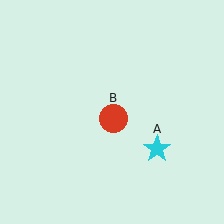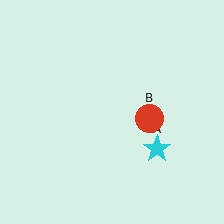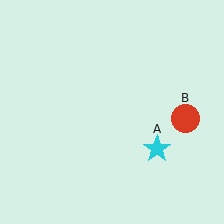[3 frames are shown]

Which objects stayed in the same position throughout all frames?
Cyan star (object A) remained stationary.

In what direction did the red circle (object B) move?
The red circle (object B) moved right.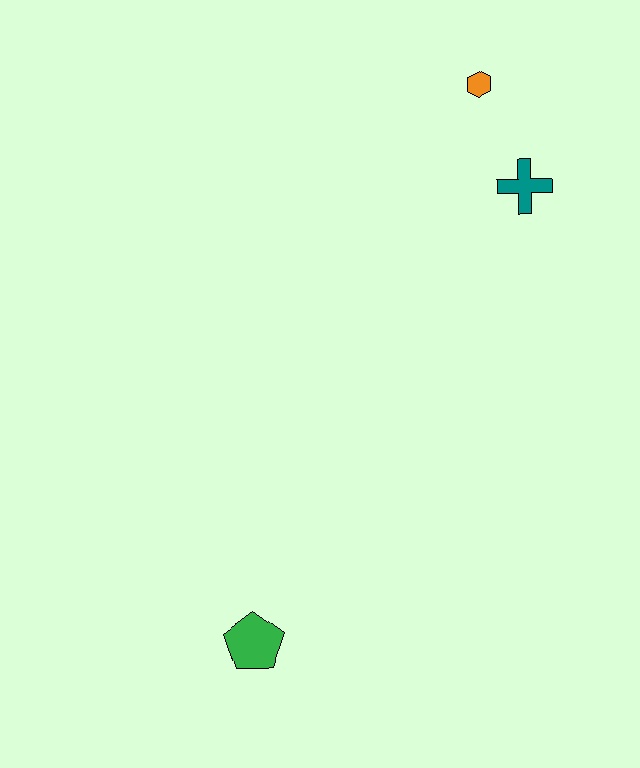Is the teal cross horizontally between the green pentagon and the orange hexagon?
No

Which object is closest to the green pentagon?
The teal cross is closest to the green pentagon.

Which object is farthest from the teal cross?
The green pentagon is farthest from the teal cross.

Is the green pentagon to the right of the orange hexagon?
No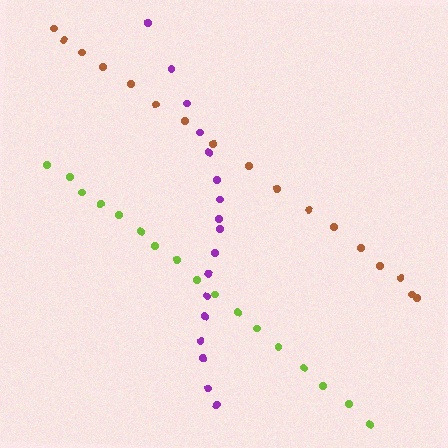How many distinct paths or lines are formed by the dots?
There are 3 distinct paths.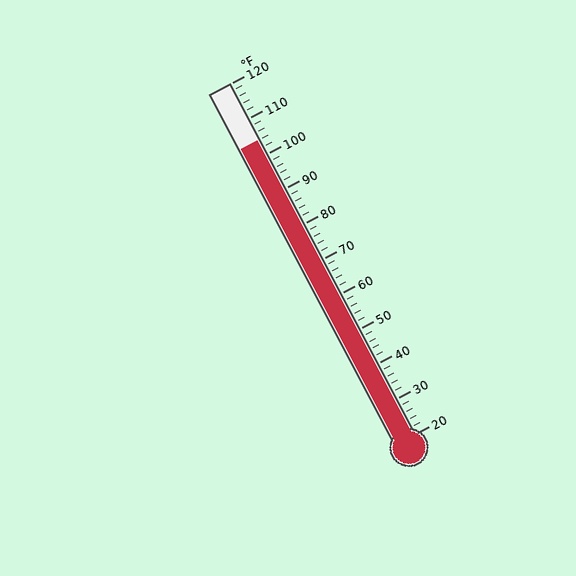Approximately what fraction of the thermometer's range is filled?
The thermometer is filled to approximately 85% of its range.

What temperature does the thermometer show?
The thermometer shows approximately 104°F.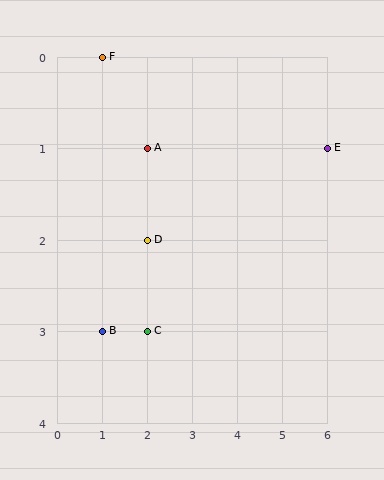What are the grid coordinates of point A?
Point A is at grid coordinates (2, 1).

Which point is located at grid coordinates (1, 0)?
Point F is at (1, 0).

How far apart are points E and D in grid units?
Points E and D are 4 columns and 1 row apart (about 4.1 grid units diagonally).